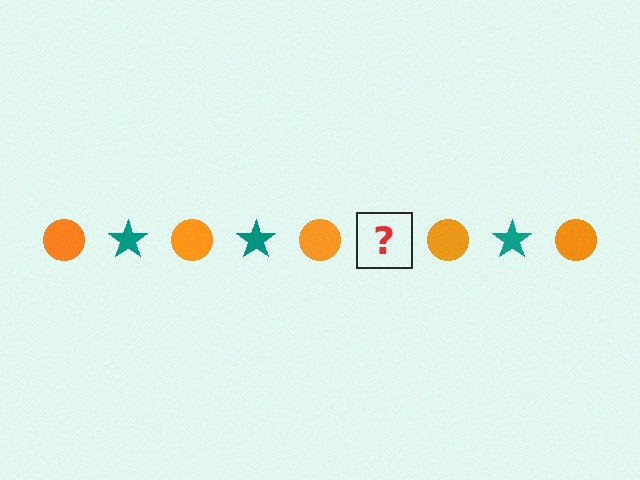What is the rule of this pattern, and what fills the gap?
The rule is that the pattern alternates between orange circle and teal star. The gap should be filled with a teal star.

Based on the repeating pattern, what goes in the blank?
The blank should be a teal star.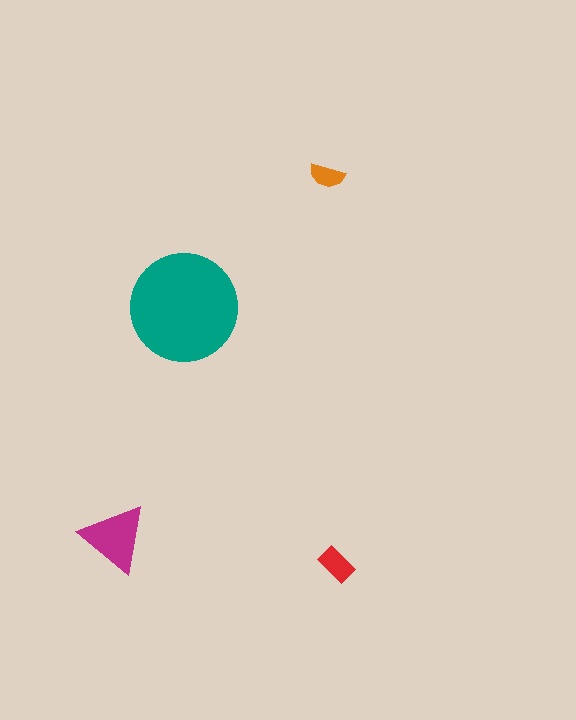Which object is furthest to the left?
The magenta triangle is leftmost.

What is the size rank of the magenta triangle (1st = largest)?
2nd.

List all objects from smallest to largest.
The orange semicircle, the red rectangle, the magenta triangle, the teal circle.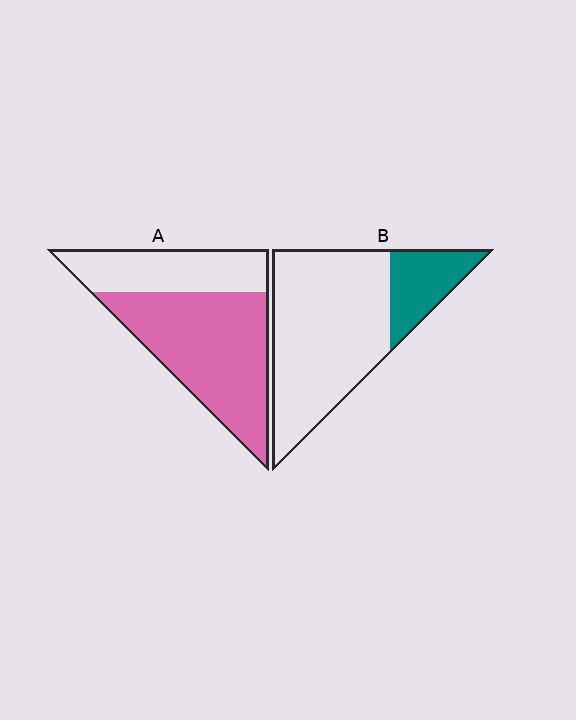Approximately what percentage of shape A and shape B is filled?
A is approximately 65% and B is approximately 20%.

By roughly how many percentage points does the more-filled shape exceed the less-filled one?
By roughly 45 percentage points (A over B).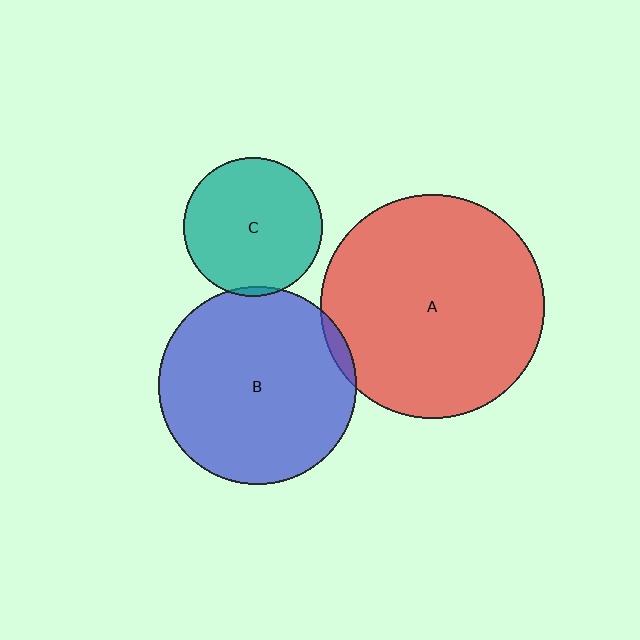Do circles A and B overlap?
Yes.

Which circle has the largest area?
Circle A (red).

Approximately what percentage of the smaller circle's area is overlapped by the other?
Approximately 5%.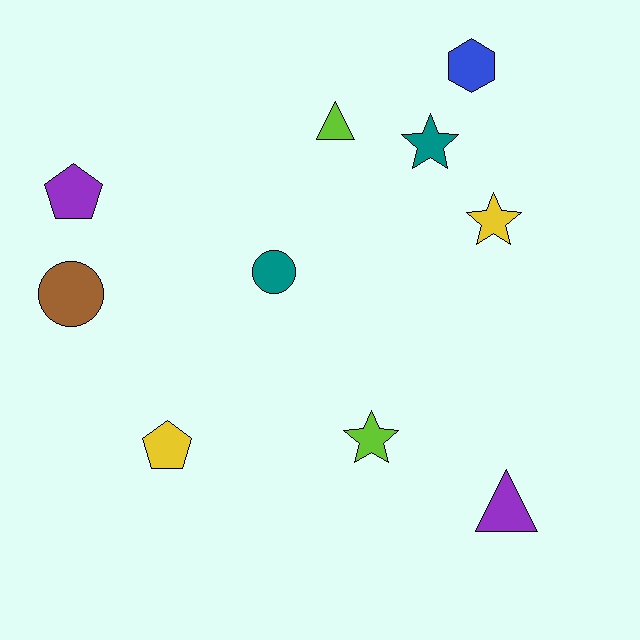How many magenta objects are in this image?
There are no magenta objects.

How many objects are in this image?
There are 10 objects.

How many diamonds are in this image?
There are no diamonds.